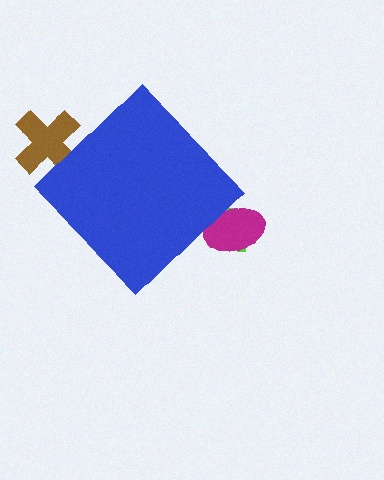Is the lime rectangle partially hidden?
Yes, the lime rectangle is partially hidden behind the blue diamond.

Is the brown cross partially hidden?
Yes, the brown cross is partially hidden behind the blue diamond.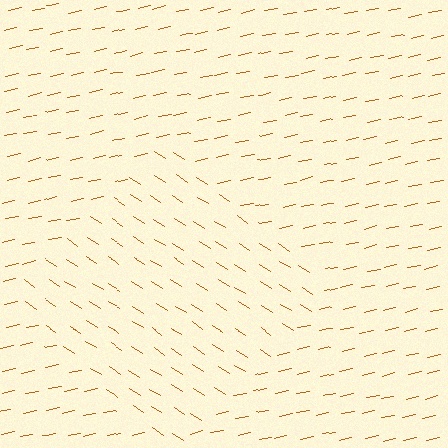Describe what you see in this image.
The image is filled with small brown line segments. A diamond region in the image has lines oriented differently from the surrounding lines, creating a visible texture boundary.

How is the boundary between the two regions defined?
The boundary is defined purely by a change in line orientation (approximately 45 degrees difference). All lines are the same color and thickness.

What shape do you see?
I see a diamond.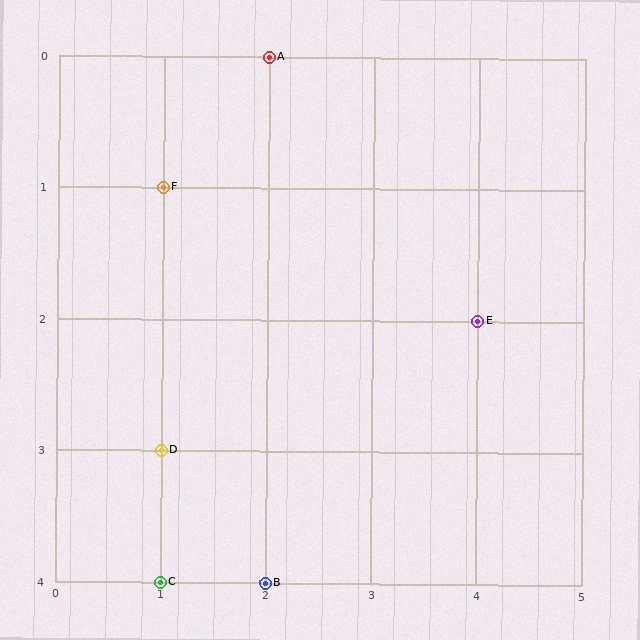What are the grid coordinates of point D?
Point D is at grid coordinates (1, 3).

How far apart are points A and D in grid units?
Points A and D are 1 column and 3 rows apart (about 3.2 grid units diagonally).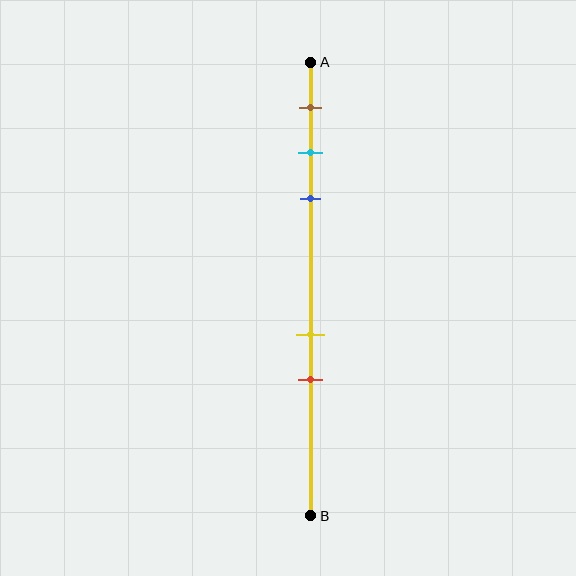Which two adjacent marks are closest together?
The cyan and blue marks are the closest adjacent pair.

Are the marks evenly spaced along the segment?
No, the marks are not evenly spaced.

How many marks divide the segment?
There are 5 marks dividing the segment.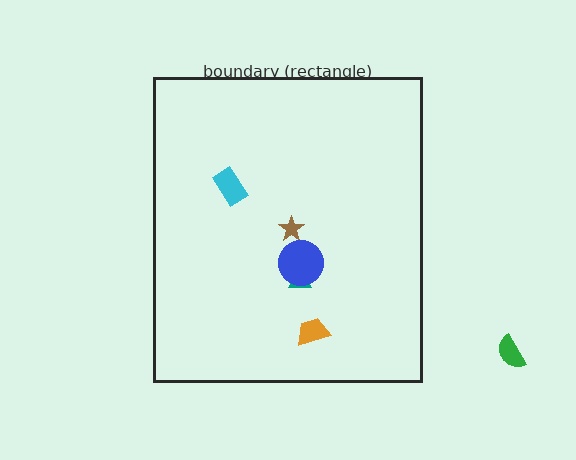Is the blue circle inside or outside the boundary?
Inside.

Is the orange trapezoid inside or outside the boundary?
Inside.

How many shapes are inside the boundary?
5 inside, 1 outside.